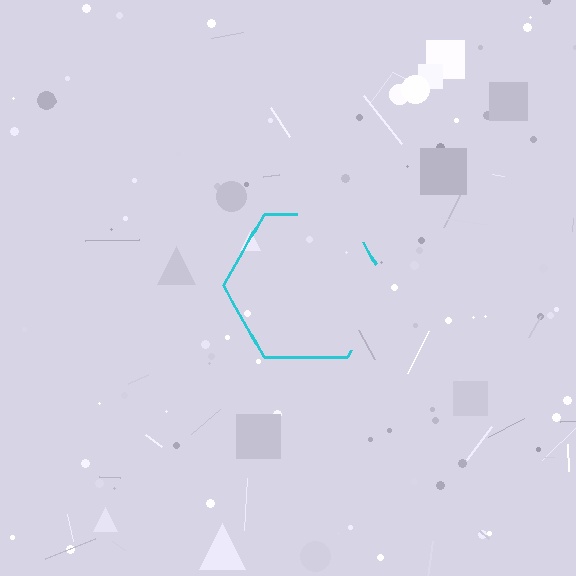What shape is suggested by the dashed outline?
The dashed outline suggests a hexagon.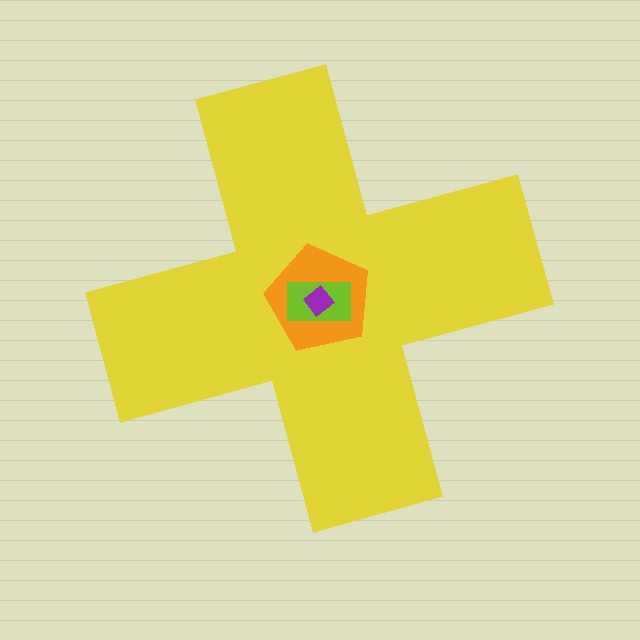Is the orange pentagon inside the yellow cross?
Yes.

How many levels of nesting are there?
4.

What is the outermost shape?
The yellow cross.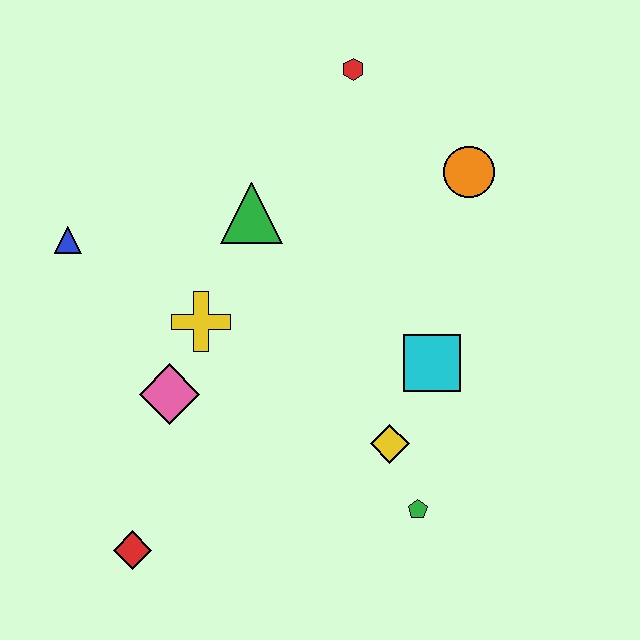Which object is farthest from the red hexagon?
The red diamond is farthest from the red hexagon.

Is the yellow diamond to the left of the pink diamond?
No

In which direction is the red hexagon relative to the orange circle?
The red hexagon is to the left of the orange circle.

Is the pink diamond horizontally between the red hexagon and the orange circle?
No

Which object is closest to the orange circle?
The red hexagon is closest to the orange circle.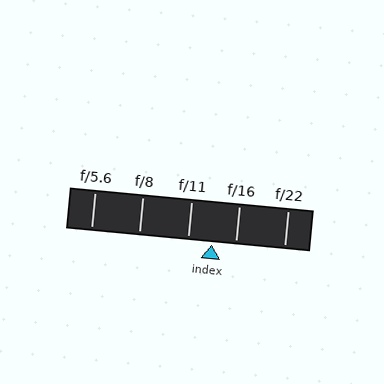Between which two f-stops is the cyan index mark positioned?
The index mark is between f/11 and f/16.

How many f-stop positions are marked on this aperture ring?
There are 5 f-stop positions marked.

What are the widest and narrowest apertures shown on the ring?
The widest aperture shown is f/5.6 and the narrowest is f/22.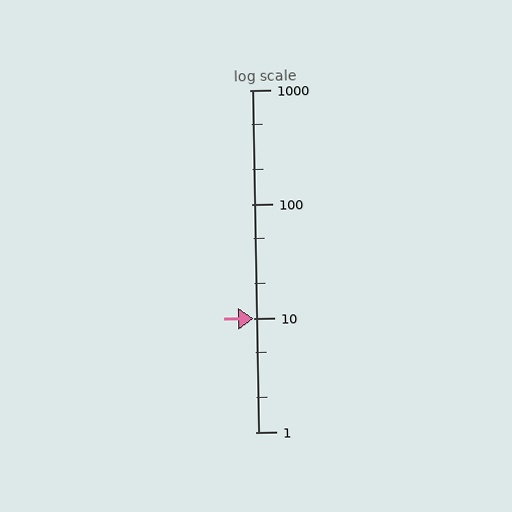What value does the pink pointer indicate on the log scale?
The pointer indicates approximately 10.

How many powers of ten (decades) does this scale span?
The scale spans 3 decades, from 1 to 1000.